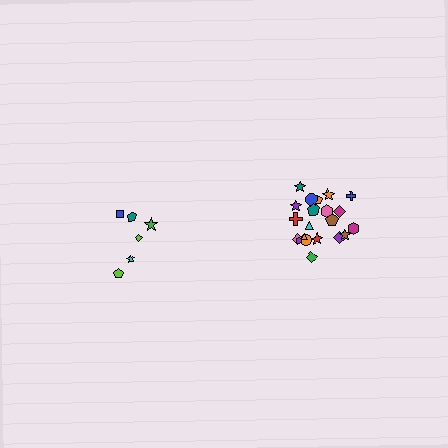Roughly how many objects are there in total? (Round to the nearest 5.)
Roughly 30 objects in total.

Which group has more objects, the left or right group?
The right group.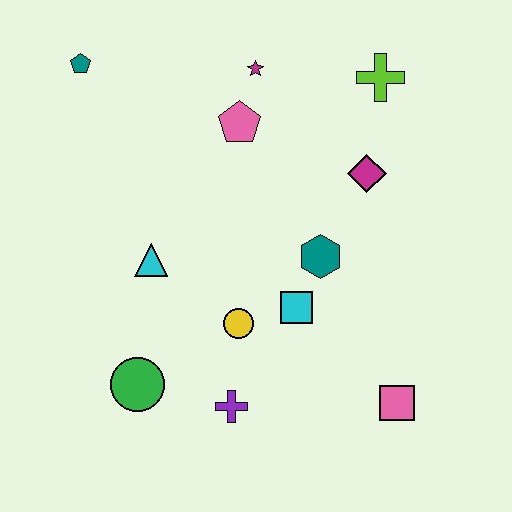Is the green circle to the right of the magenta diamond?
No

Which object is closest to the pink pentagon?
The magenta star is closest to the pink pentagon.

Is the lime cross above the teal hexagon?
Yes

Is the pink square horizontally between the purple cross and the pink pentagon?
No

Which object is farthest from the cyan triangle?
The lime cross is farthest from the cyan triangle.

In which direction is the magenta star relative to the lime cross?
The magenta star is to the left of the lime cross.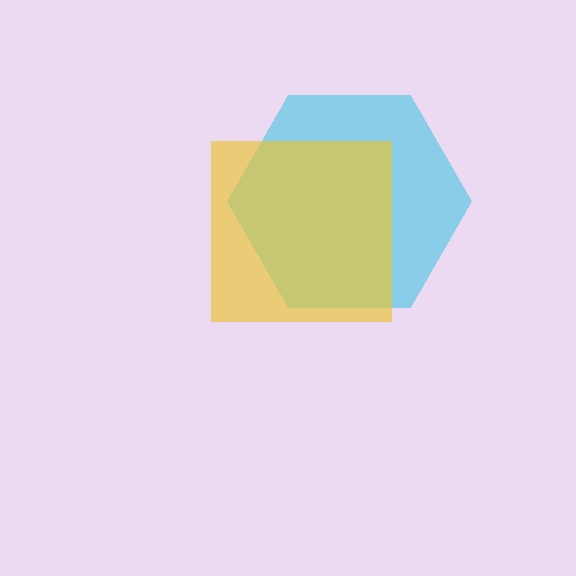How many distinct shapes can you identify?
There are 2 distinct shapes: a cyan hexagon, a yellow square.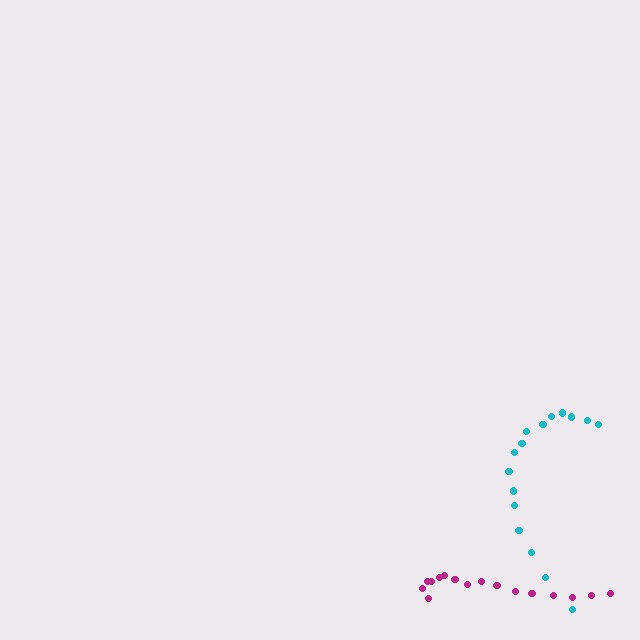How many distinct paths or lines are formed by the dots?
There are 2 distinct paths.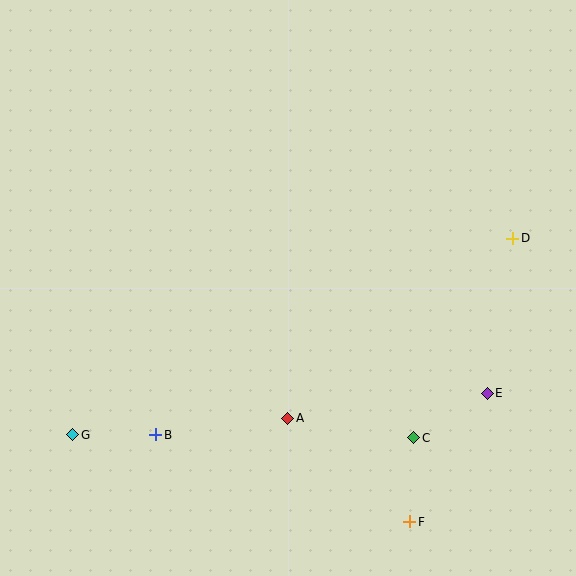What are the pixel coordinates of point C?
Point C is at (414, 438).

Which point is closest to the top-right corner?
Point D is closest to the top-right corner.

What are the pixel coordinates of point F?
Point F is at (410, 522).